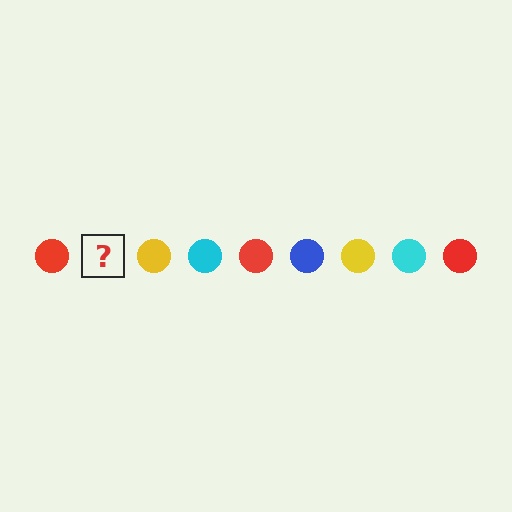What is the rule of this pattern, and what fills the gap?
The rule is that the pattern cycles through red, blue, yellow, cyan circles. The gap should be filled with a blue circle.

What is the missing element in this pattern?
The missing element is a blue circle.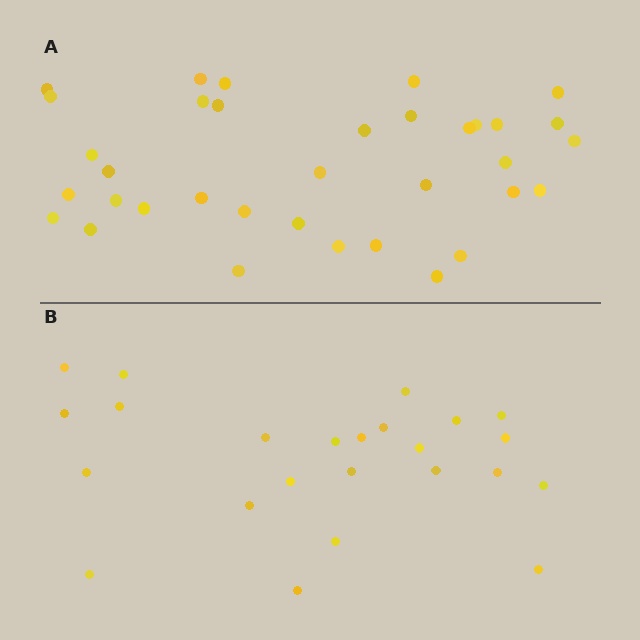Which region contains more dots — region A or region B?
Region A (the top region) has more dots.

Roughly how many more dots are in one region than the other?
Region A has roughly 12 or so more dots than region B.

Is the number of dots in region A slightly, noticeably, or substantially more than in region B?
Region A has substantially more. The ratio is roughly 1.5 to 1.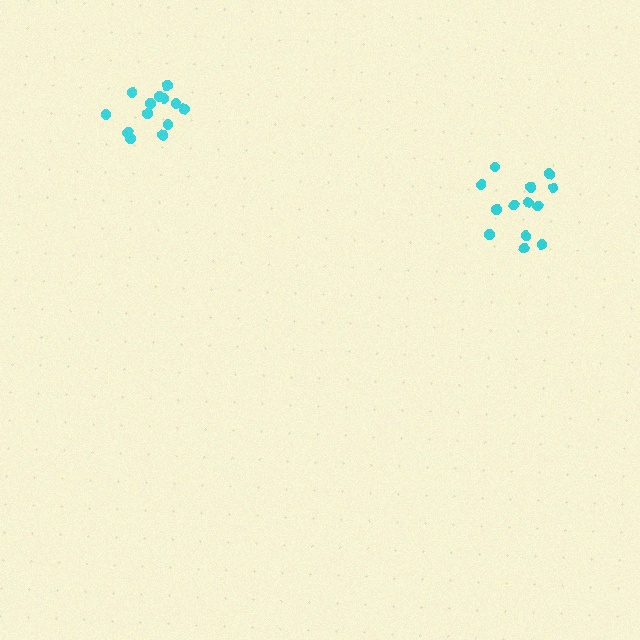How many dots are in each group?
Group 1: 13 dots, Group 2: 13 dots (26 total).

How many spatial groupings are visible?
There are 2 spatial groupings.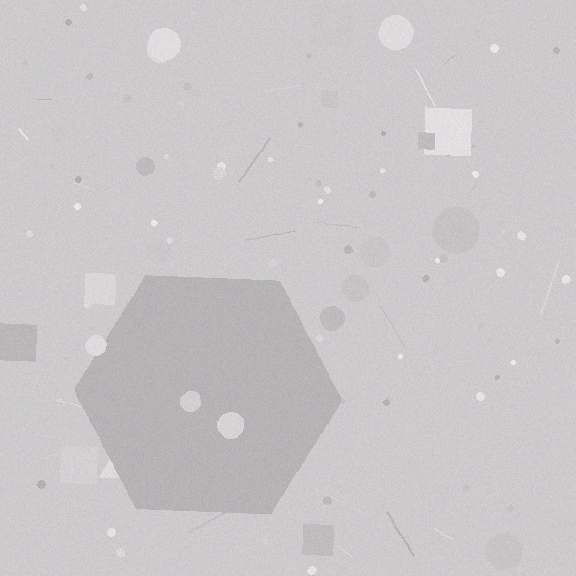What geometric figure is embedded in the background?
A hexagon is embedded in the background.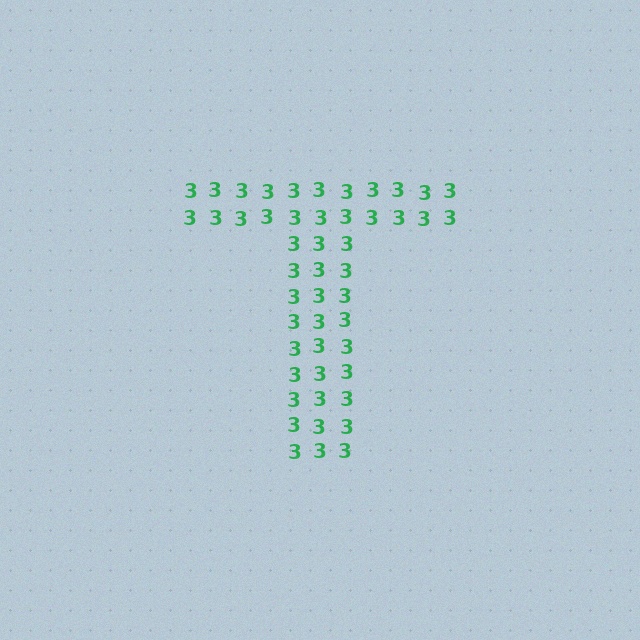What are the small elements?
The small elements are digit 3's.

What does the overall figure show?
The overall figure shows the letter T.